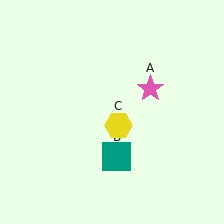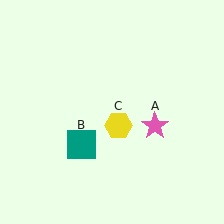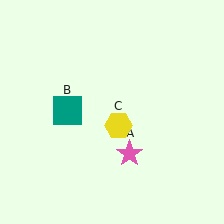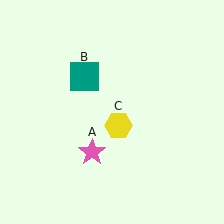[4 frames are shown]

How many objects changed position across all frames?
2 objects changed position: pink star (object A), teal square (object B).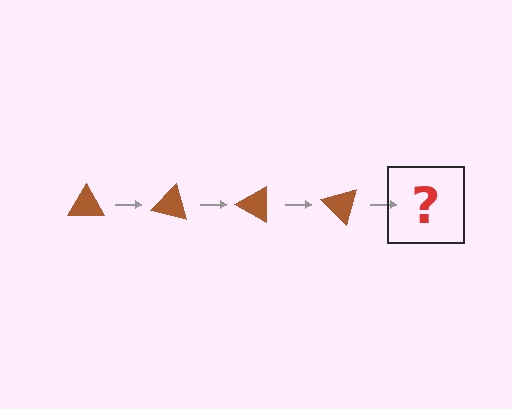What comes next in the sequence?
The next element should be a brown triangle rotated 60 degrees.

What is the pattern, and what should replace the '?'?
The pattern is that the triangle rotates 15 degrees each step. The '?' should be a brown triangle rotated 60 degrees.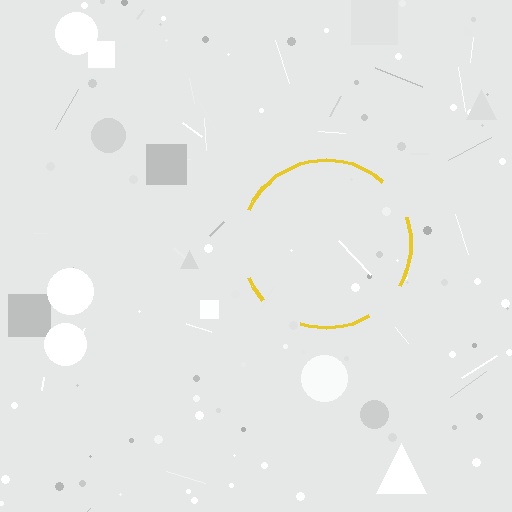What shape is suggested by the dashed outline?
The dashed outline suggests a circle.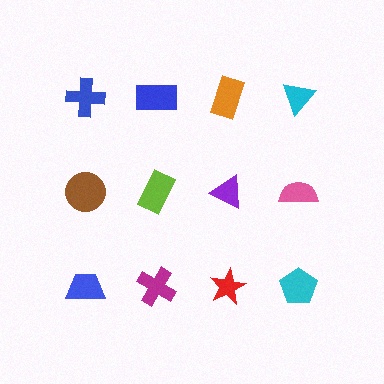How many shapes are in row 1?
4 shapes.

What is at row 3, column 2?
A magenta cross.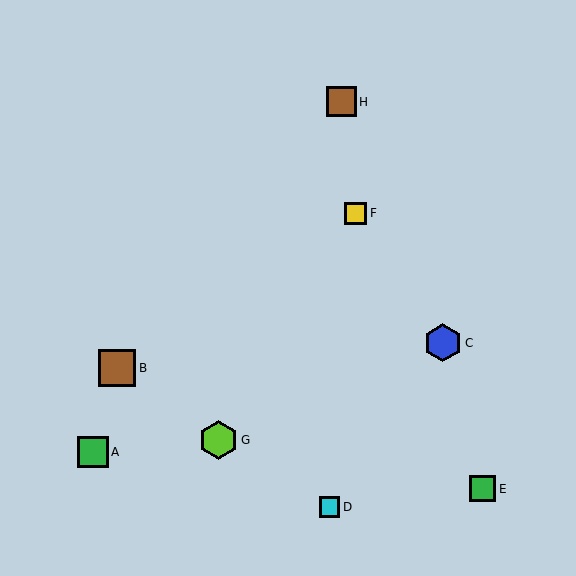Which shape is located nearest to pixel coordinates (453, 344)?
The blue hexagon (labeled C) at (443, 343) is nearest to that location.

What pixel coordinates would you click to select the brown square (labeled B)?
Click at (117, 368) to select the brown square B.